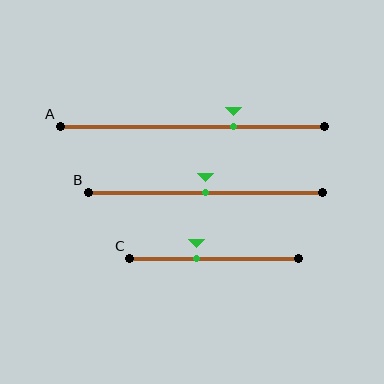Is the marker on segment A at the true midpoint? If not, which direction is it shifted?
No, the marker on segment A is shifted to the right by about 16% of the segment length.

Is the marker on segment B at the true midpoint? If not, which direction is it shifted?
Yes, the marker on segment B is at the true midpoint.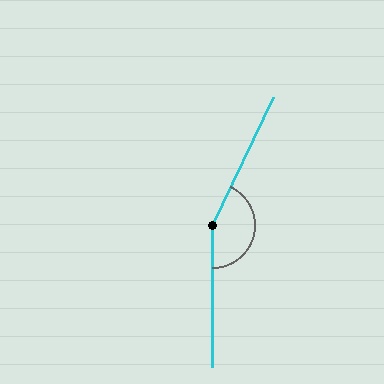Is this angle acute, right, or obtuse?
It is obtuse.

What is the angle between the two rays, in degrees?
Approximately 155 degrees.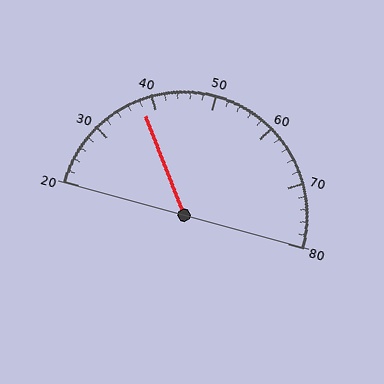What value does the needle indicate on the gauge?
The needle indicates approximately 38.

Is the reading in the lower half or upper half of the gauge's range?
The reading is in the lower half of the range (20 to 80).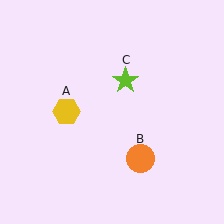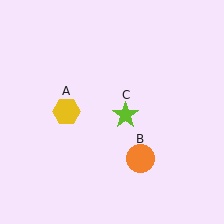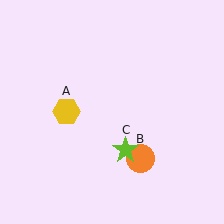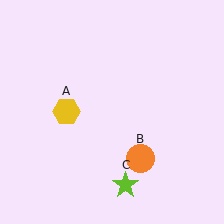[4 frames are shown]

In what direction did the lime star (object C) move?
The lime star (object C) moved down.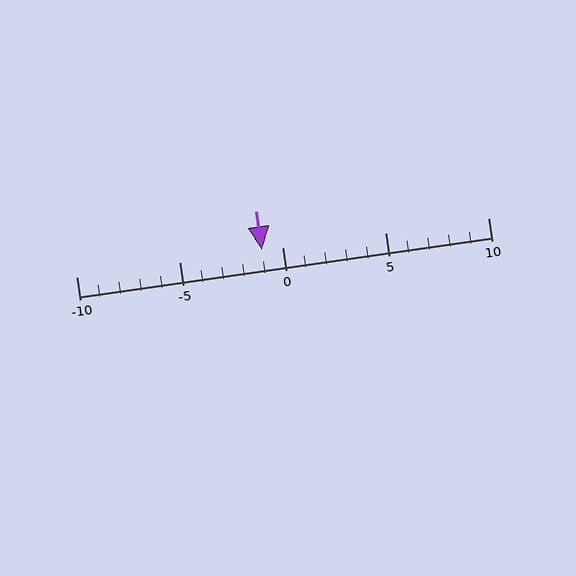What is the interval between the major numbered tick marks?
The major tick marks are spaced 5 units apart.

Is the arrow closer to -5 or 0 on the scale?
The arrow is closer to 0.